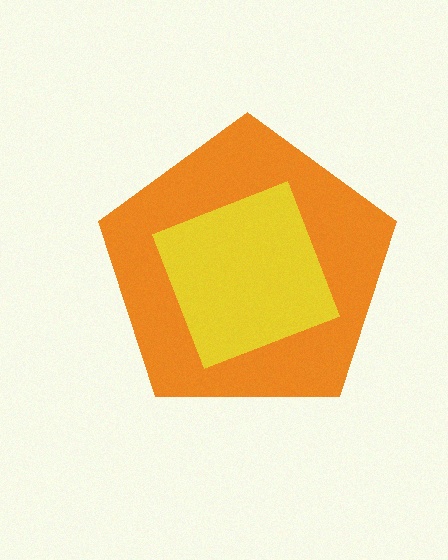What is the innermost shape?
The yellow diamond.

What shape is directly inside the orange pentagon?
The yellow diamond.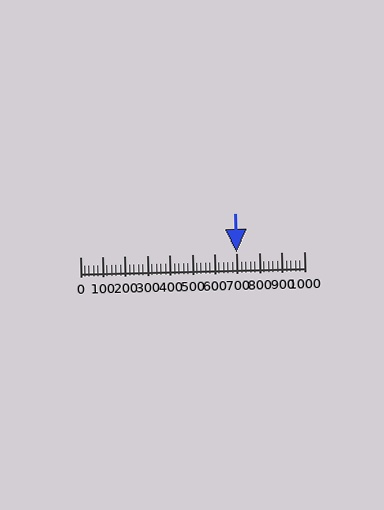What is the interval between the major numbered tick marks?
The major tick marks are spaced 100 units apart.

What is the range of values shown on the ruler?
The ruler shows values from 0 to 1000.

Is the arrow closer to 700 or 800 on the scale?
The arrow is closer to 700.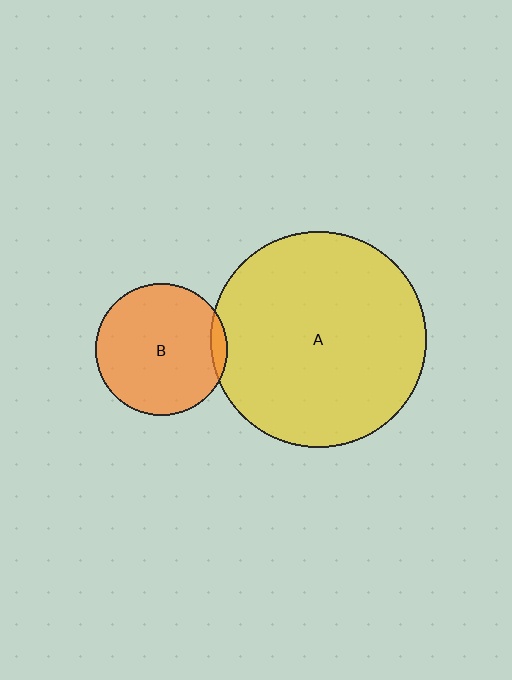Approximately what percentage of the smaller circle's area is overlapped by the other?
Approximately 5%.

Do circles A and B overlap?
Yes.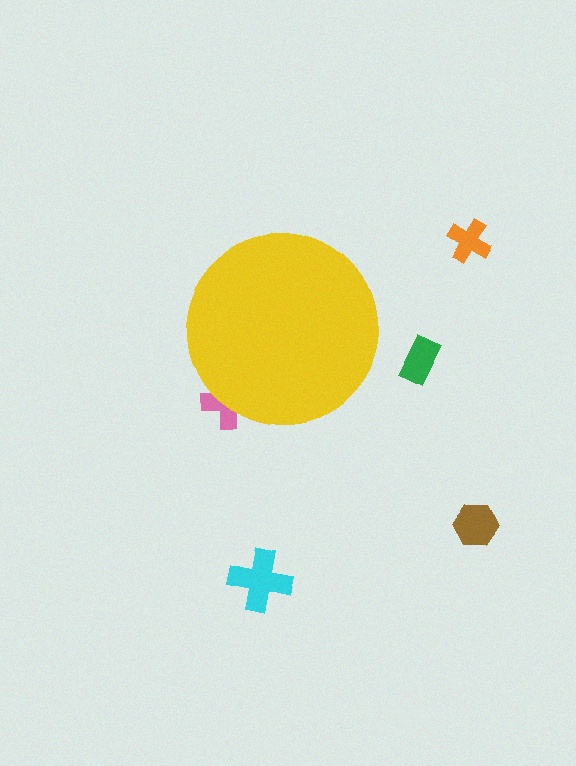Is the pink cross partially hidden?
Yes, the pink cross is partially hidden behind the yellow circle.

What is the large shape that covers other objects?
A yellow circle.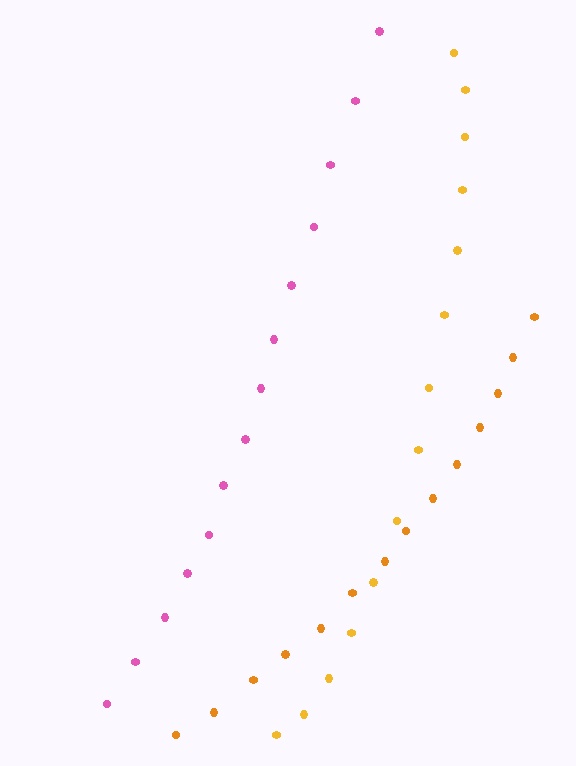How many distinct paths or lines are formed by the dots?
There are 3 distinct paths.